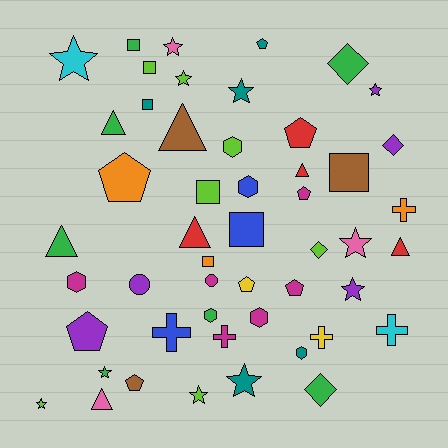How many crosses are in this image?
There are 5 crosses.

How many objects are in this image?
There are 50 objects.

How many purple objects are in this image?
There are 5 purple objects.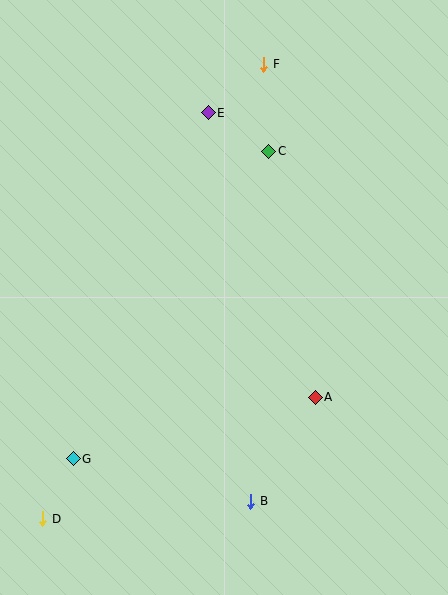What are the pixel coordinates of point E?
Point E is at (208, 113).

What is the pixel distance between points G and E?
The distance between G and E is 372 pixels.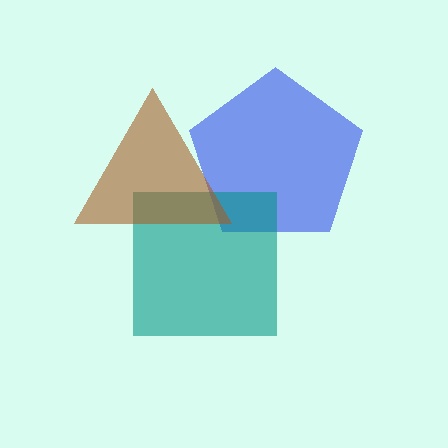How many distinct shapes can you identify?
There are 3 distinct shapes: a blue pentagon, a teal square, a brown triangle.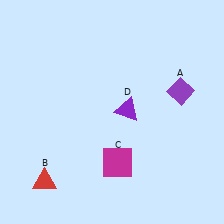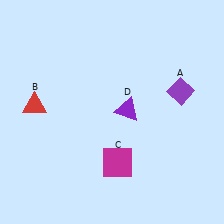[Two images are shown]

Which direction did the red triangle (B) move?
The red triangle (B) moved up.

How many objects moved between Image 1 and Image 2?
1 object moved between the two images.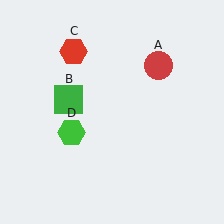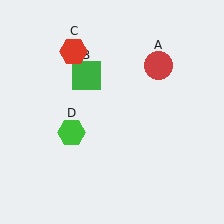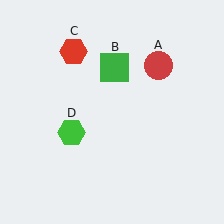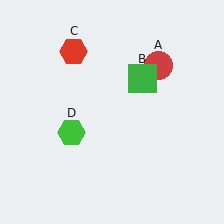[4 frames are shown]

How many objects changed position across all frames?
1 object changed position: green square (object B).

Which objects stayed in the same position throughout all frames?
Red circle (object A) and red hexagon (object C) and green hexagon (object D) remained stationary.